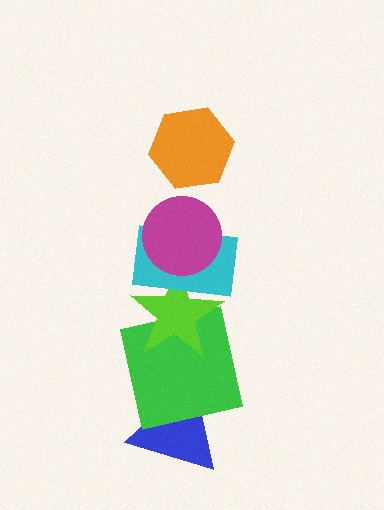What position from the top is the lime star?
The lime star is 4th from the top.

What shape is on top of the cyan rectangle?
The magenta circle is on top of the cyan rectangle.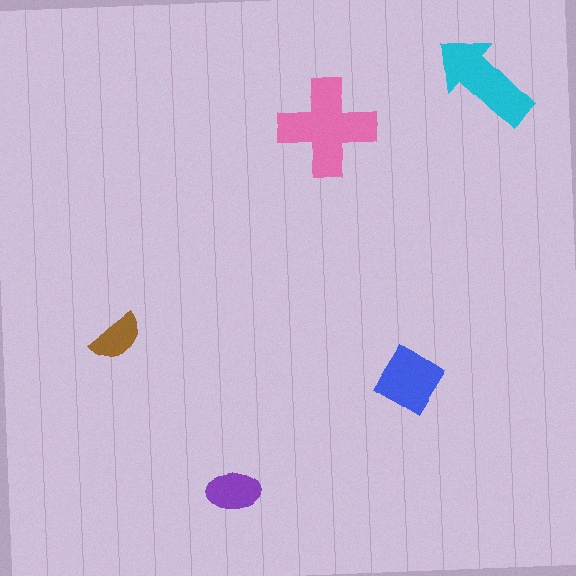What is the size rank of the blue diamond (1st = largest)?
3rd.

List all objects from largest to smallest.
The pink cross, the cyan arrow, the blue diamond, the purple ellipse, the brown semicircle.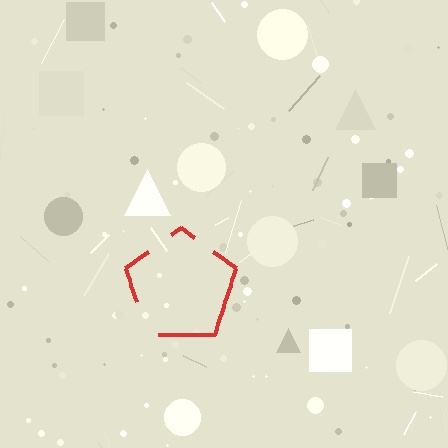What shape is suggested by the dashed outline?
The dashed outline suggests a pentagon.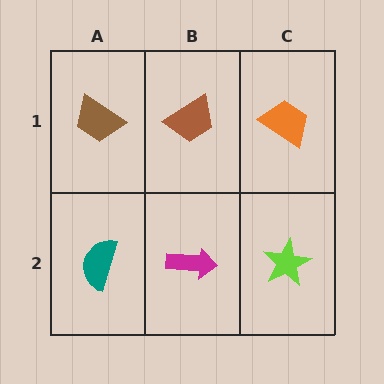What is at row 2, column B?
A magenta arrow.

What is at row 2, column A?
A teal semicircle.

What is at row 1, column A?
A brown trapezoid.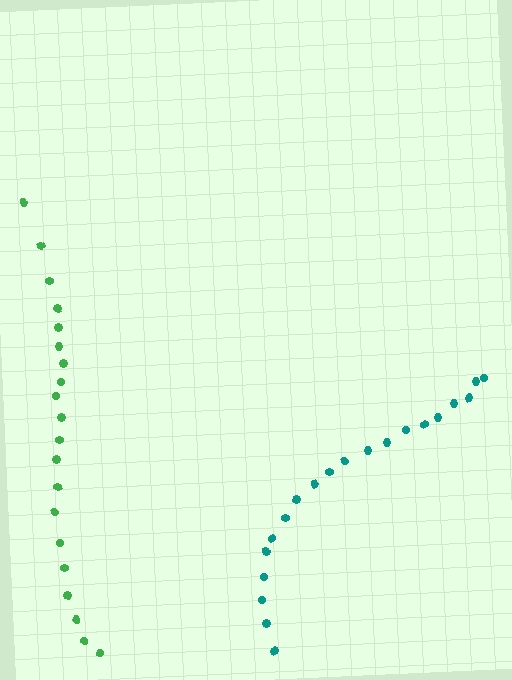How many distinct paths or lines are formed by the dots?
There are 2 distinct paths.